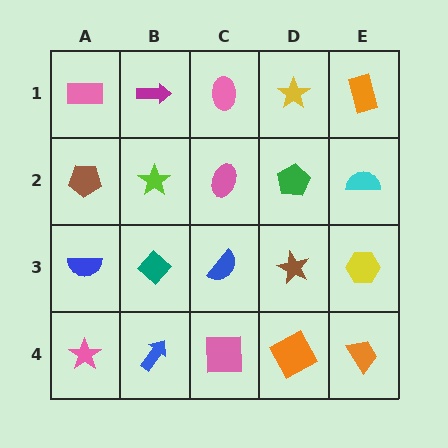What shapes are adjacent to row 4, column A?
A blue semicircle (row 3, column A), a blue arrow (row 4, column B).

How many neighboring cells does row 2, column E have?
3.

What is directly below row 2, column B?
A teal diamond.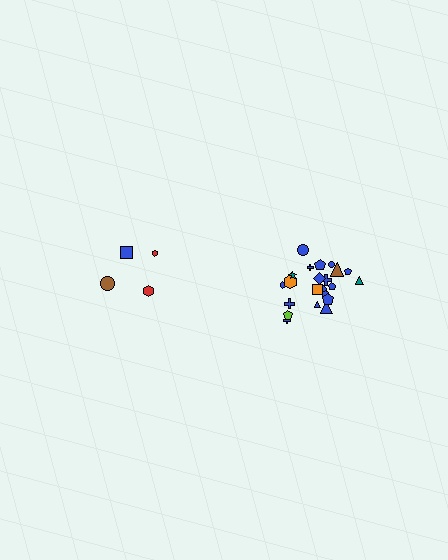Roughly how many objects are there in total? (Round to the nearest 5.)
Roughly 25 objects in total.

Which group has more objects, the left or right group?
The right group.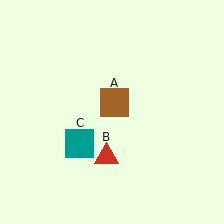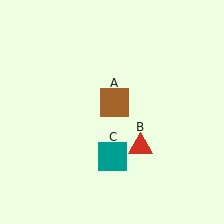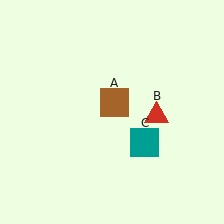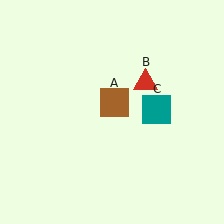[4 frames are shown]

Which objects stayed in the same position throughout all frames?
Brown square (object A) remained stationary.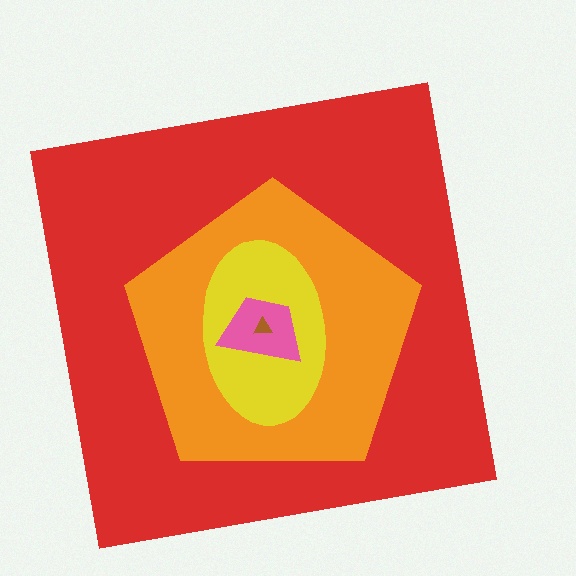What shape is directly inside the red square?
The orange pentagon.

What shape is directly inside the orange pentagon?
The yellow ellipse.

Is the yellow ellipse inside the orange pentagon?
Yes.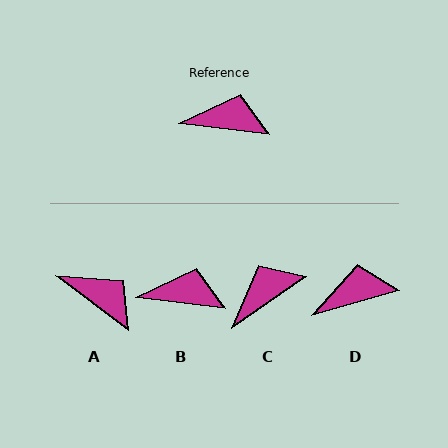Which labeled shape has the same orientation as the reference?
B.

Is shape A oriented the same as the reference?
No, it is off by about 30 degrees.